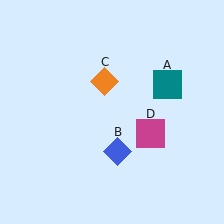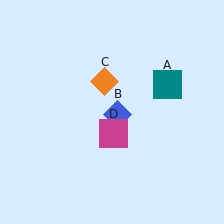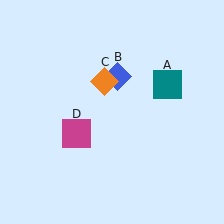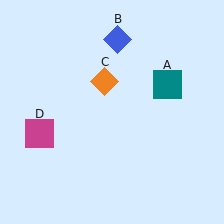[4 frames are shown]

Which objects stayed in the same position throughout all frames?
Teal square (object A) and orange diamond (object C) remained stationary.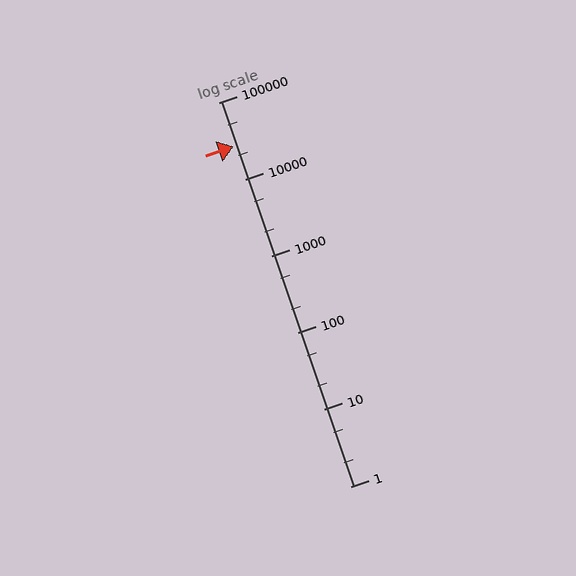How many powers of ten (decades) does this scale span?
The scale spans 5 decades, from 1 to 100000.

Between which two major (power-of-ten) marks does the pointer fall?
The pointer is between 10000 and 100000.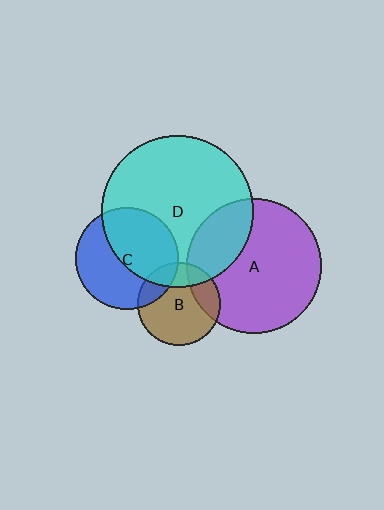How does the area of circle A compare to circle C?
Approximately 1.7 times.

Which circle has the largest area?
Circle D (cyan).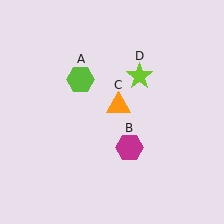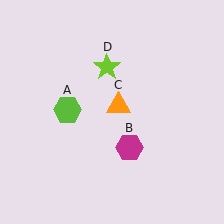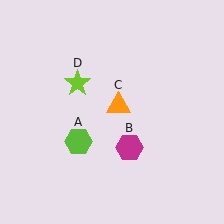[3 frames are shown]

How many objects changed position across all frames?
2 objects changed position: lime hexagon (object A), lime star (object D).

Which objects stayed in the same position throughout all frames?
Magenta hexagon (object B) and orange triangle (object C) remained stationary.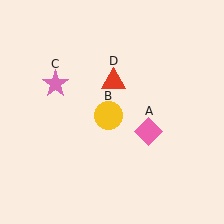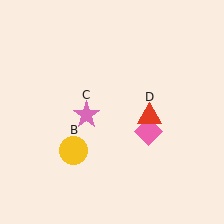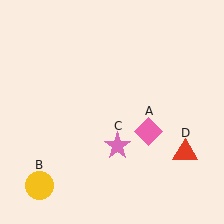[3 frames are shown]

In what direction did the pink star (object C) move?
The pink star (object C) moved down and to the right.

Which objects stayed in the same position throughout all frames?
Pink diamond (object A) remained stationary.